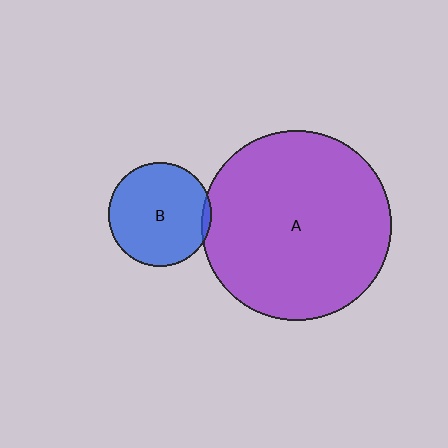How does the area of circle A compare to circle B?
Approximately 3.4 times.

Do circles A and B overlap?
Yes.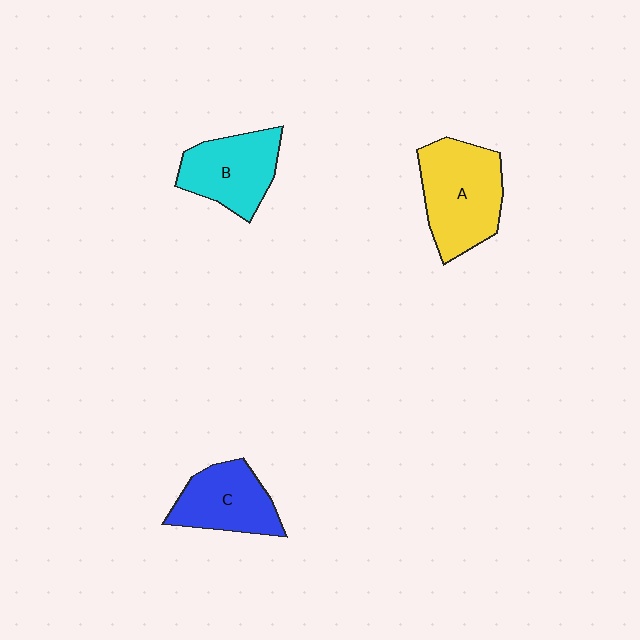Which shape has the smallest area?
Shape C (blue).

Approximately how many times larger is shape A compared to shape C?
Approximately 1.3 times.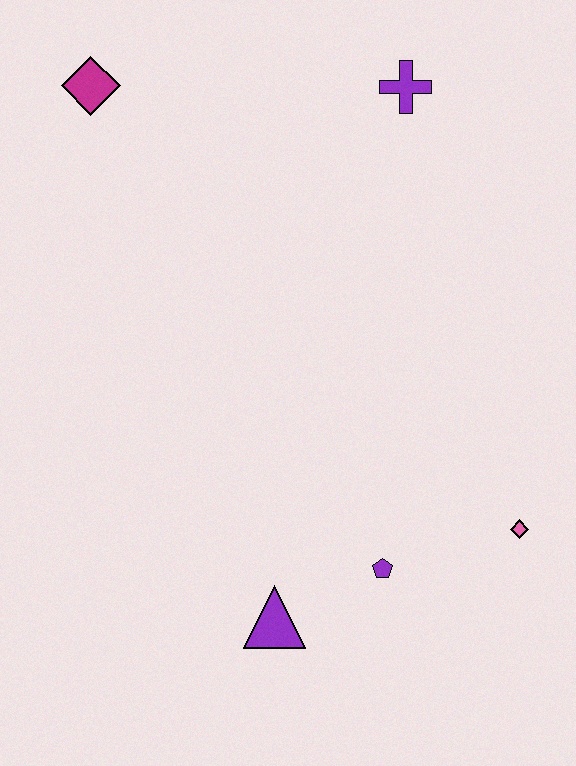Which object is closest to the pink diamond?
The purple pentagon is closest to the pink diamond.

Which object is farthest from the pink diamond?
The magenta diamond is farthest from the pink diamond.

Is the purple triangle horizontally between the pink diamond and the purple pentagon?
No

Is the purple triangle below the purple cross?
Yes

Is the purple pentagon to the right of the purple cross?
No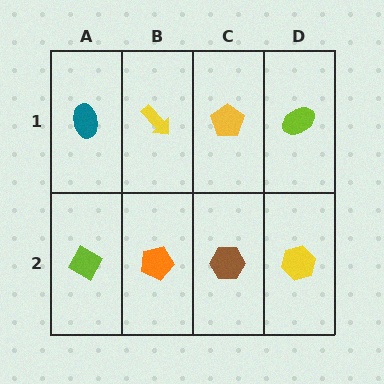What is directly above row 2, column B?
A yellow arrow.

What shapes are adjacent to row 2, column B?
A yellow arrow (row 1, column B), a lime diamond (row 2, column A), a brown hexagon (row 2, column C).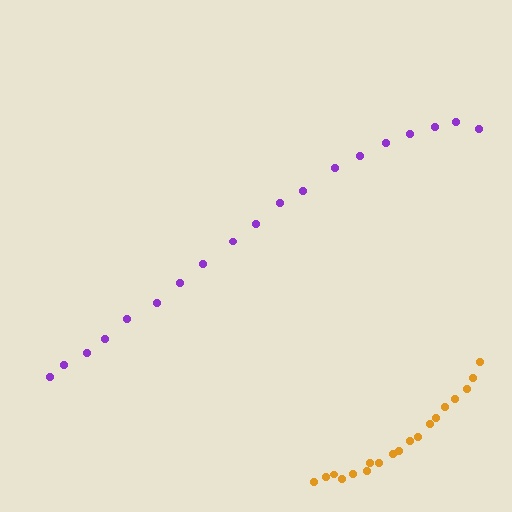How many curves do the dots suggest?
There are 2 distinct paths.